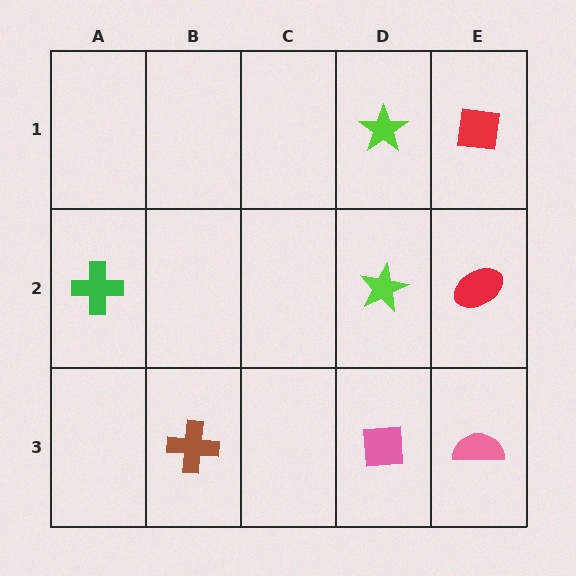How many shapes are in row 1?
2 shapes.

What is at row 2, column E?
A red ellipse.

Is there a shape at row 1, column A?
No, that cell is empty.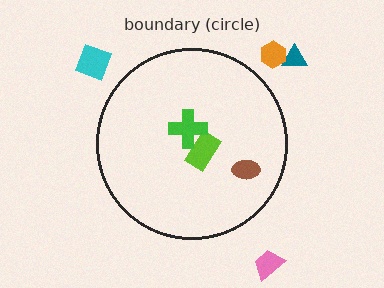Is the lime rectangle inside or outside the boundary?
Inside.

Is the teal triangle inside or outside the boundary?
Outside.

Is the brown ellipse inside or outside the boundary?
Inside.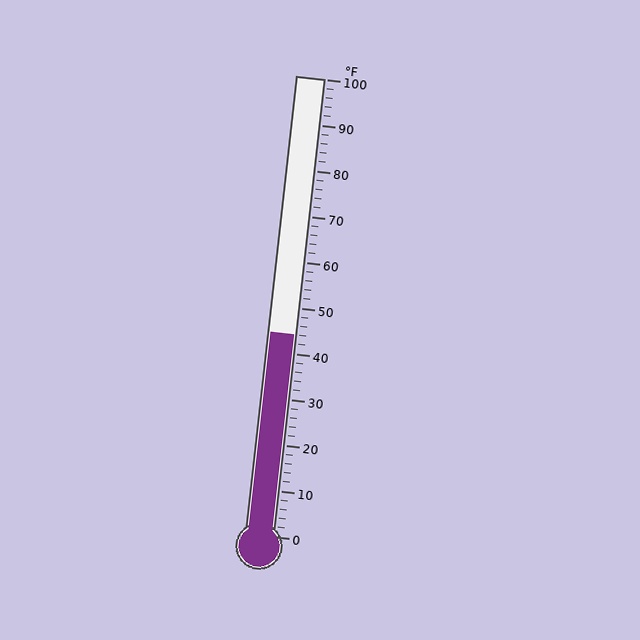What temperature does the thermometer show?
The thermometer shows approximately 44°F.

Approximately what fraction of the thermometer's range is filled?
The thermometer is filled to approximately 45% of its range.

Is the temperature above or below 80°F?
The temperature is below 80°F.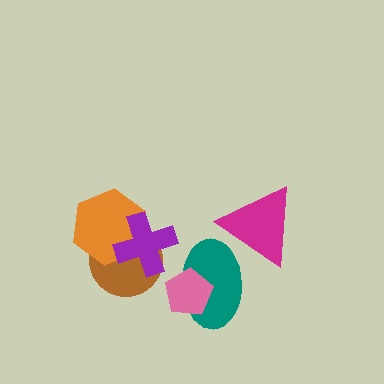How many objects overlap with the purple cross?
2 objects overlap with the purple cross.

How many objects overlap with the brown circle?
2 objects overlap with the brown circle.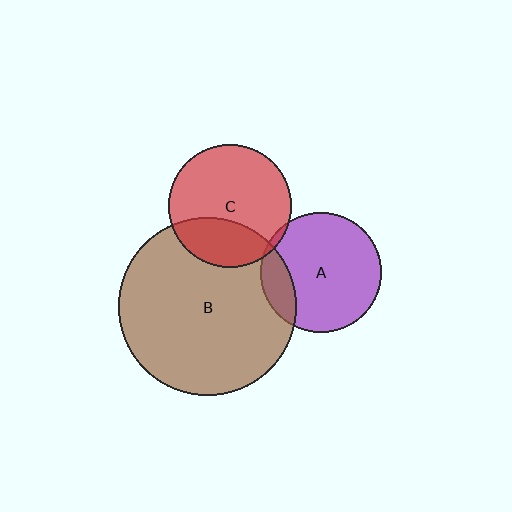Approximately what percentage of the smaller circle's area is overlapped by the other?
Approximately 5%.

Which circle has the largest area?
Circle B (brown).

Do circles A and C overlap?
Yes.